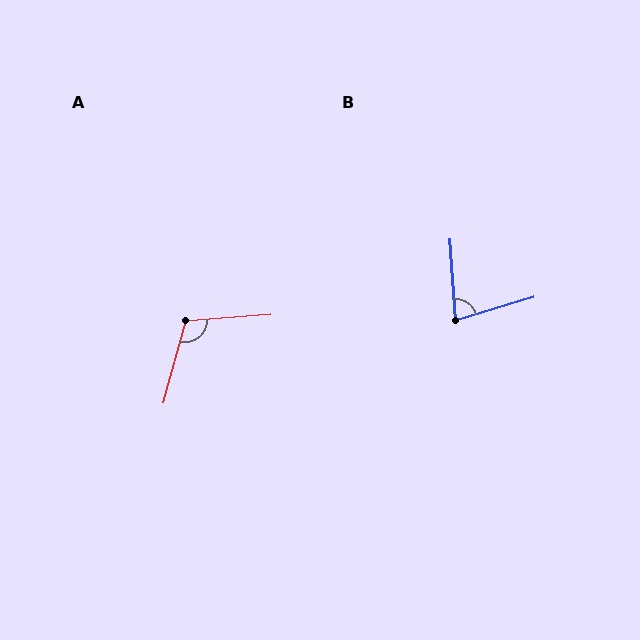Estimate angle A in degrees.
Approximately 109 degrees.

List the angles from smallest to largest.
B (77°), A (109°).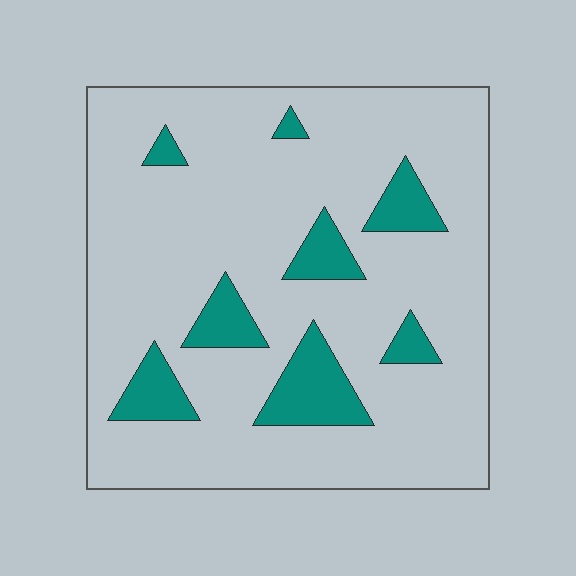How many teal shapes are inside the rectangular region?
8.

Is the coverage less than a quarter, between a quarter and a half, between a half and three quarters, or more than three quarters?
Less than a quarter.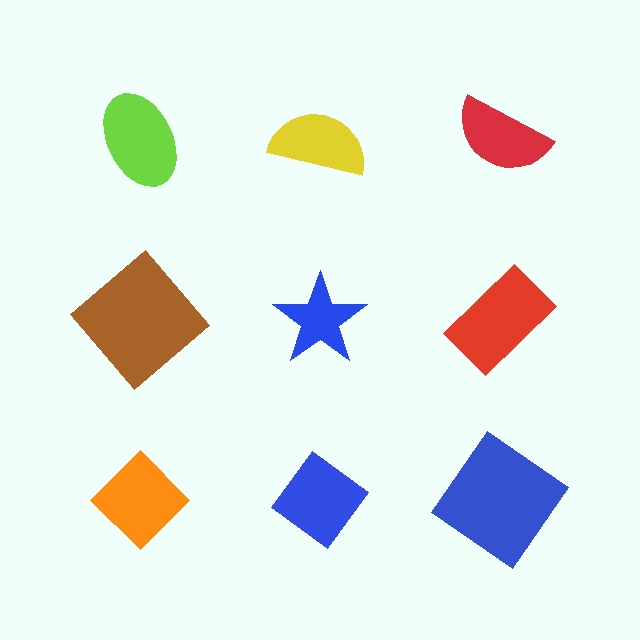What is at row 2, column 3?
A red rectangle.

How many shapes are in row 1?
3 shapes.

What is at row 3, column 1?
An orange diamond.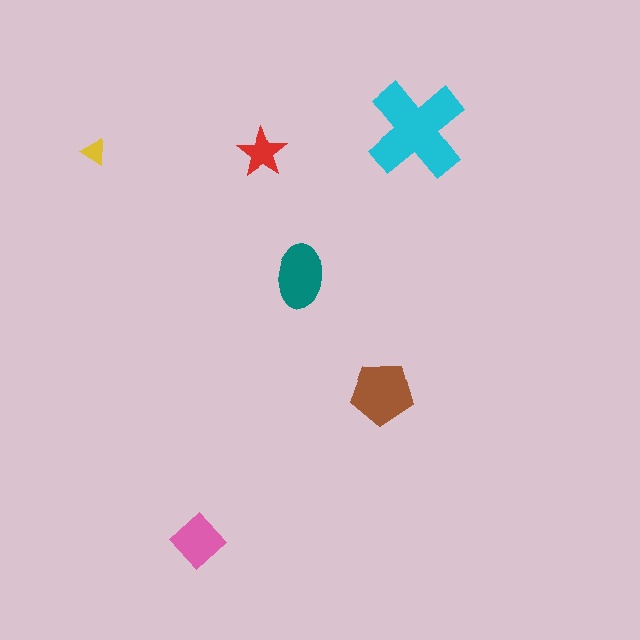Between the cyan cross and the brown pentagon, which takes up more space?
The cyan cross.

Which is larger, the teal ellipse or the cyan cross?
The cyan cross.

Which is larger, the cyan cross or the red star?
The cyan cross.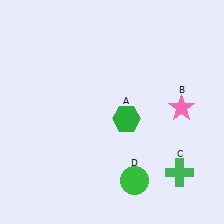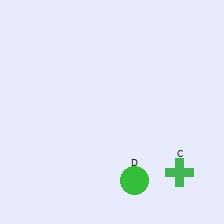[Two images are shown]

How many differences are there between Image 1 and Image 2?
There are 2 differences between the two images.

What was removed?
The pink star (B), the green hexagon (A) were removed in Image 2.